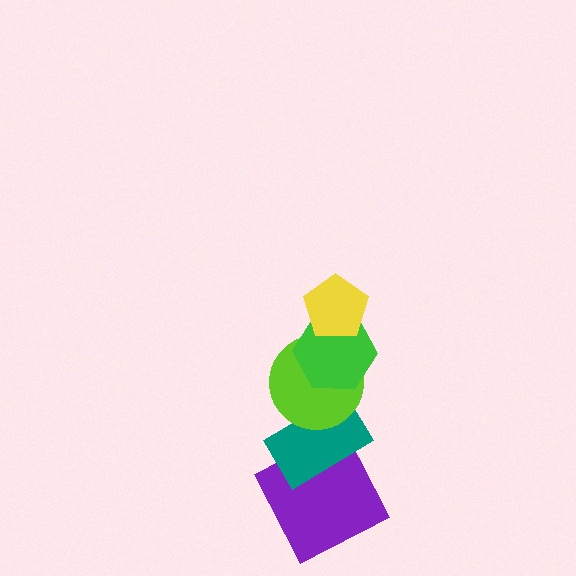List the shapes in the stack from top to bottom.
From top to bottom: the yellow pentagon, the green hexagon, the lime circle, the teal rectangle, the purple square.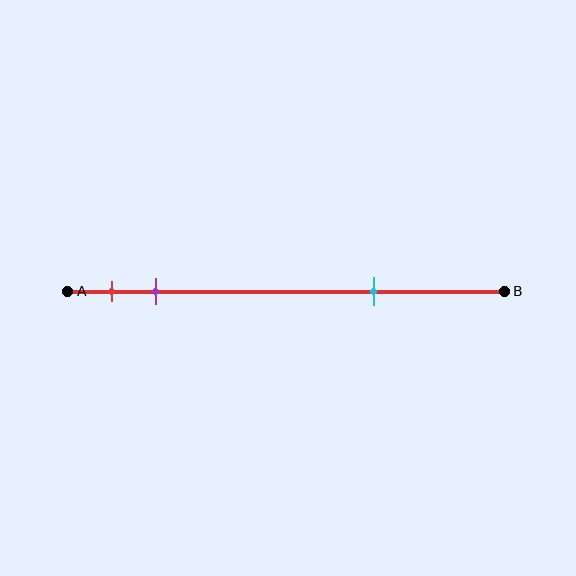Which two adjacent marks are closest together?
The red and purple marks are the closest adjacent pair.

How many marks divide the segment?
There are 3 marks dividing the segment.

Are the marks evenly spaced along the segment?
No, the marks are not evenly spaced.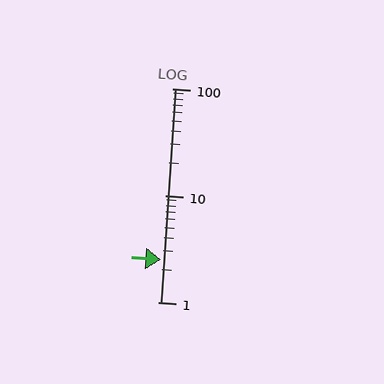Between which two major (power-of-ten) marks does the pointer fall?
The pointer is between 1 and 10.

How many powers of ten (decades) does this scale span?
The scale spans 2 decades, from 1 to 100.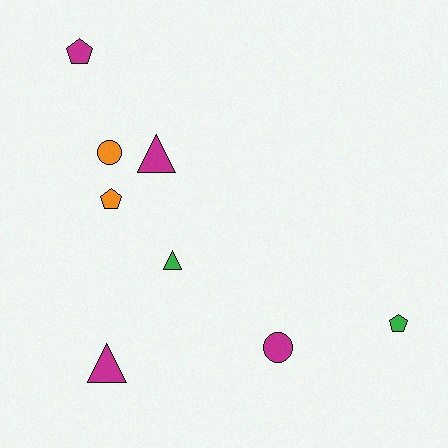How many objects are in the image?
There are 8 objects.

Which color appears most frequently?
Magenta, with 4 objects.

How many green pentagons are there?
There is 1 green pentagon.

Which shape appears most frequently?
Pentagon, with 3 objects.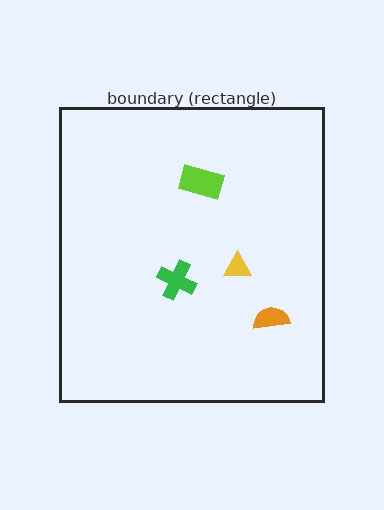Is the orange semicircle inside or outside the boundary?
Inside.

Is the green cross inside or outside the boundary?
Inside.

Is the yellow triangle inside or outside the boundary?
Inside.